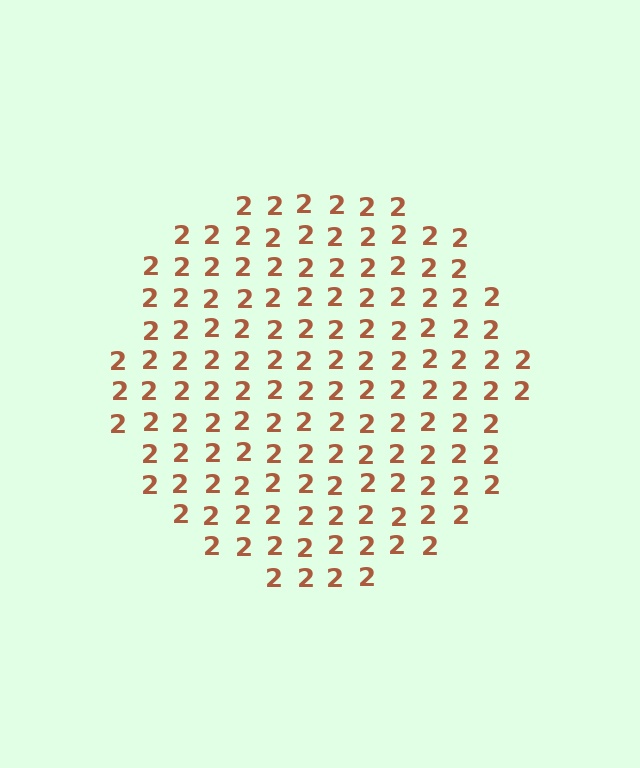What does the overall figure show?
The overall figure shows a circle.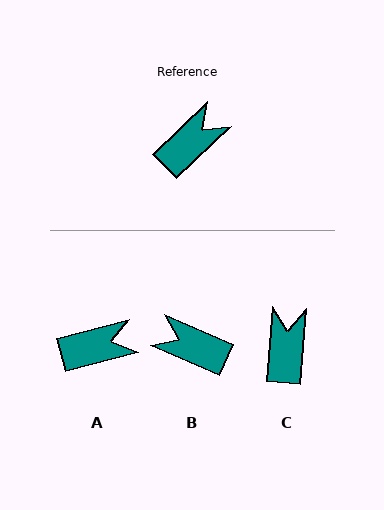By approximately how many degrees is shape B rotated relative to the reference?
Approximately 113 degrees counter-clockwise.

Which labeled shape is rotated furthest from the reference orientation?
B, about 113 degrees away.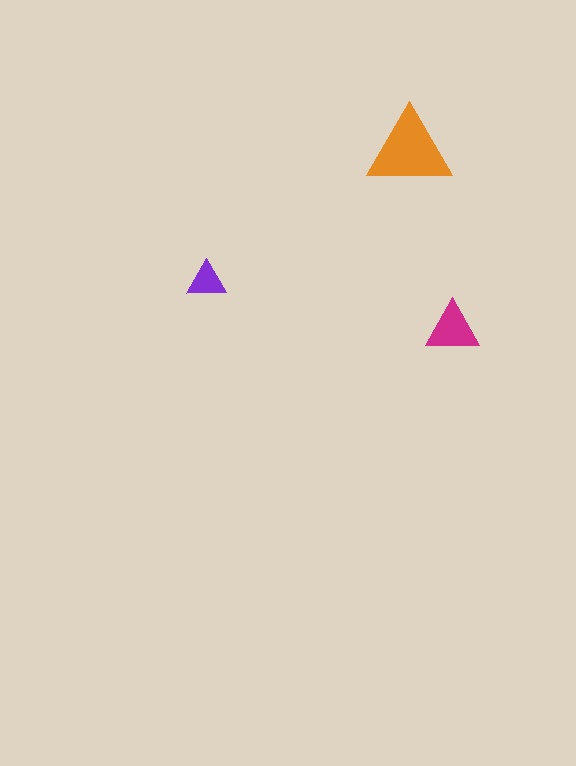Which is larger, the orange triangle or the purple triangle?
The orange one.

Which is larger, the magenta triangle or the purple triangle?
The magenta one.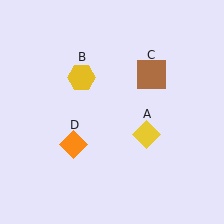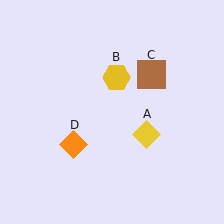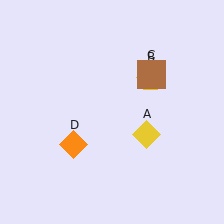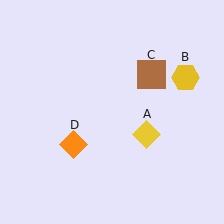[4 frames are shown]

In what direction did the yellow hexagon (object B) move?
The yellow hexagon (object B) moved right.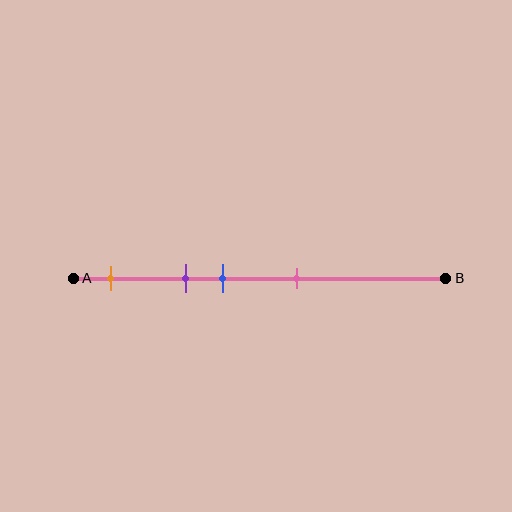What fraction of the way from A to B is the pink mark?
The pink mark is approximately 60% (0.6) of the way from A to B.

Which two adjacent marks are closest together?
The purple and blue marks are the closest adjacent pair.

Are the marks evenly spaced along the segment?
No, the marks are not evenly spaced.